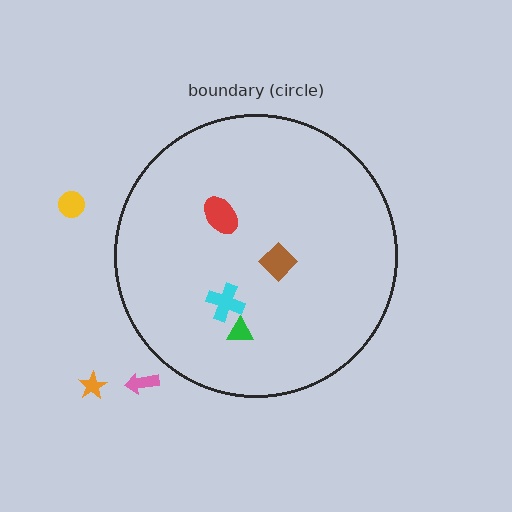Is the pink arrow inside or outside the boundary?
Outside.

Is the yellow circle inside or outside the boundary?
Outside.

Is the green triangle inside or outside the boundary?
Inside.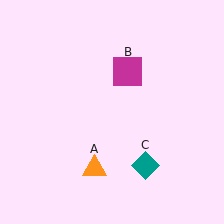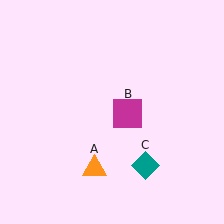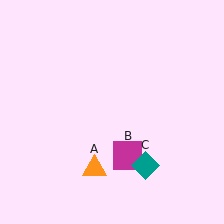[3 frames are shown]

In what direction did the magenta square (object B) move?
The magenta square (object B) moved down.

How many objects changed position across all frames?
1 object changed position: magenta square (object B).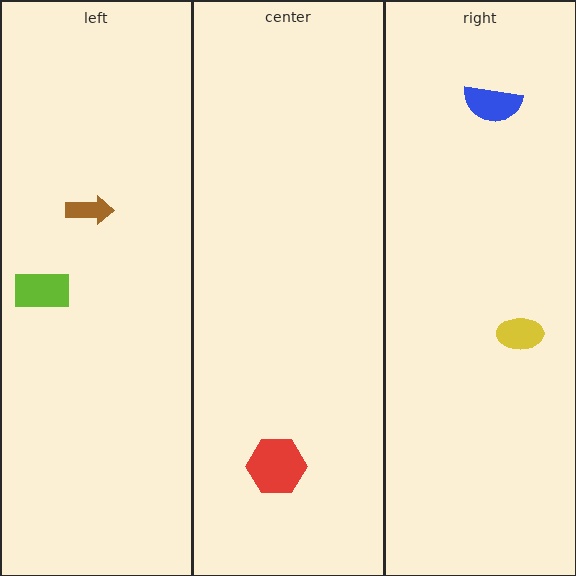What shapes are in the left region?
The lime rectangle, the brown arrow.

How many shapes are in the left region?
2.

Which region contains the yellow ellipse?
The right region.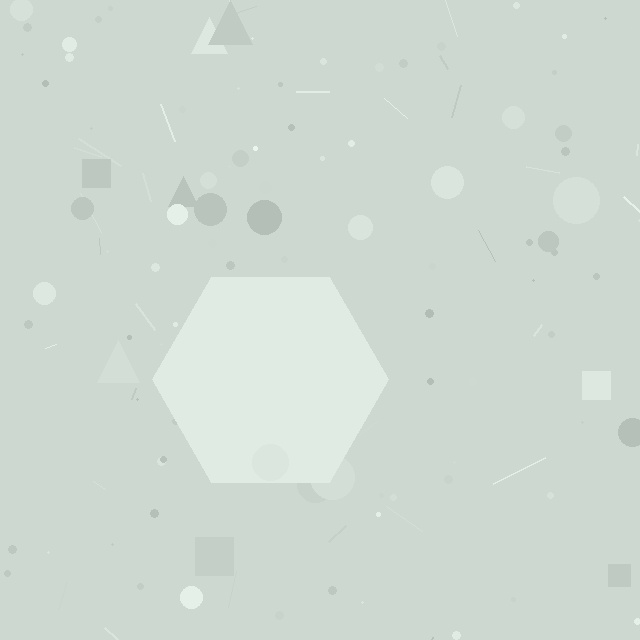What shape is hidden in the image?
A hexagon is hidden in the image.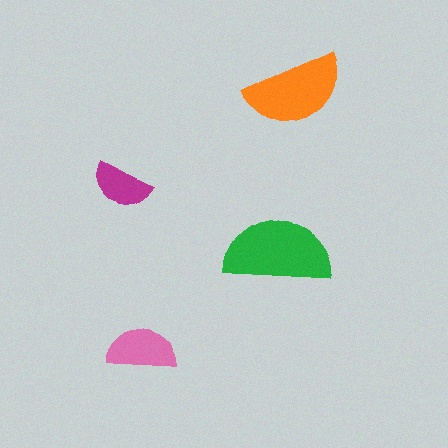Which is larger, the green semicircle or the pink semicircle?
The green one.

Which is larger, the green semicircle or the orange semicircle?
The green one.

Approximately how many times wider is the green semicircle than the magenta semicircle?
About 2 times wider.